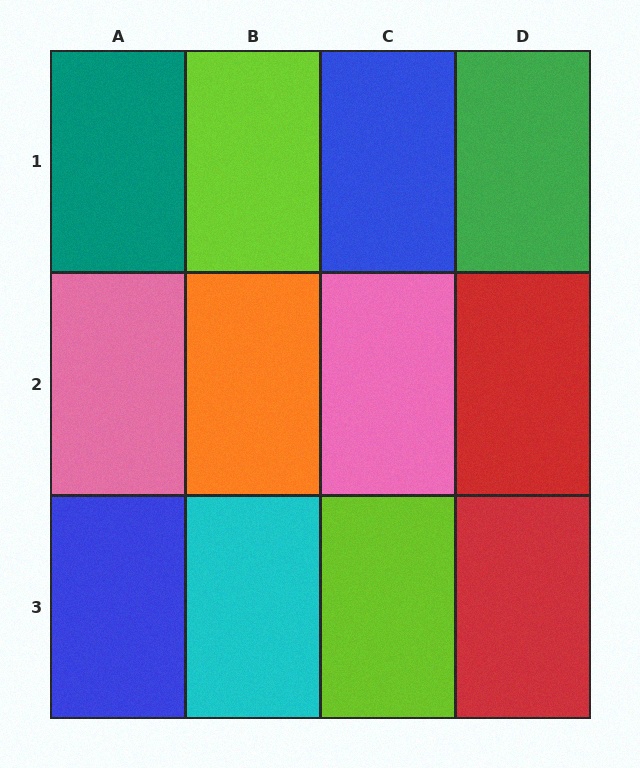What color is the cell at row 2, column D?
Red.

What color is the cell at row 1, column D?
Green.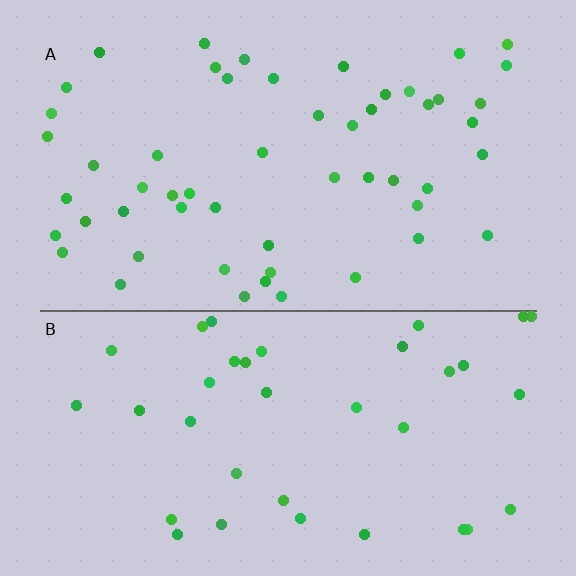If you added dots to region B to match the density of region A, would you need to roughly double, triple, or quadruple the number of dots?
Approximately double.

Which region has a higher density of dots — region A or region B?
A (the top).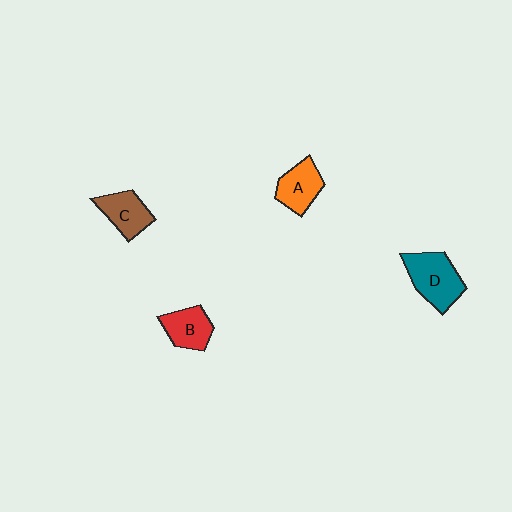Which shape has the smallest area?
Shape B (red).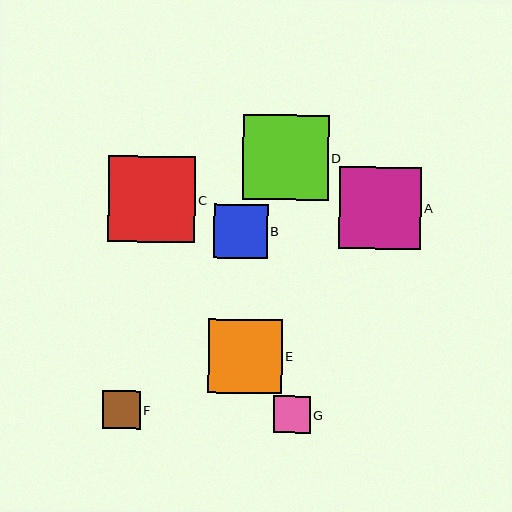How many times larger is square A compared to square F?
Square A is approximately 2.2 times the size of square F.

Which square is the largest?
Square C is the largest with a size of approximately 86 pixels.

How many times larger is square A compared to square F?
Square A is approximately 2.2 times the size of square F.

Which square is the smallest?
Square G is the smallest with a size of approximately 37 pixels.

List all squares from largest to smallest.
From largest to smallest: C, D, A, E, B, F, G.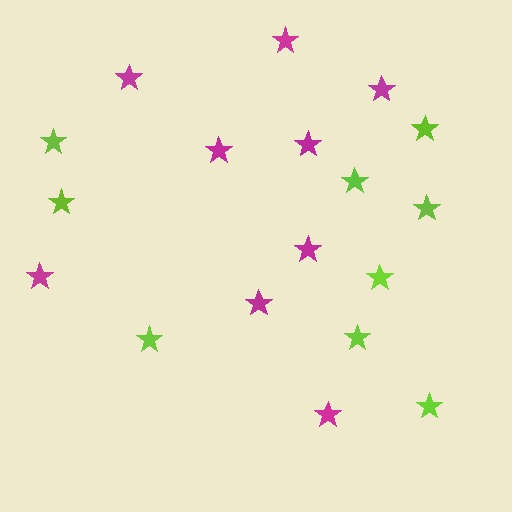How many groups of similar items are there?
There are 2 groups: one group of magenta stars (9) and one group of lime stars (9).